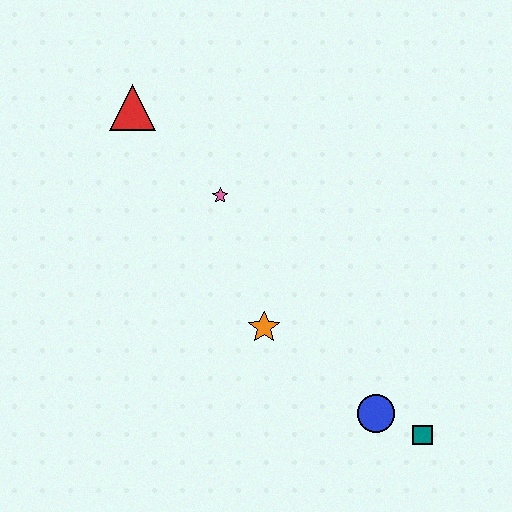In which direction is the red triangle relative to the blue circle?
The red triangle is above the blue circle.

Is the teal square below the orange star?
Yes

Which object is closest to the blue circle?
The teal square is closest to the blue circle.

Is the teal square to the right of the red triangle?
Yes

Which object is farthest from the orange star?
The red triangle is farthest from the orange star.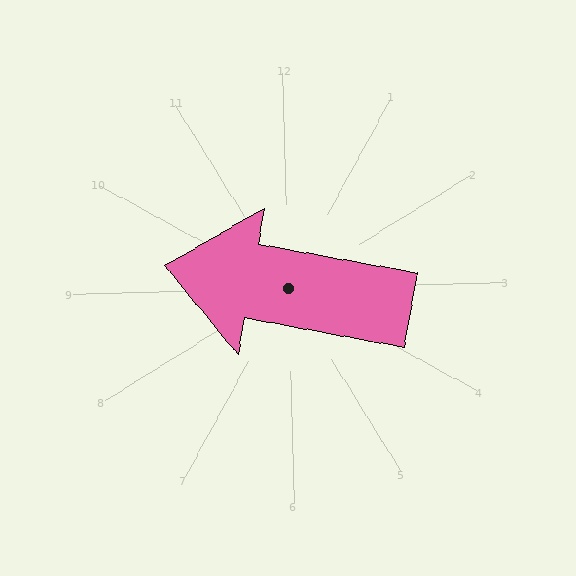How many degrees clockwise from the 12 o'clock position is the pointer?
Approximately 282 degrees.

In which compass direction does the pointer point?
West.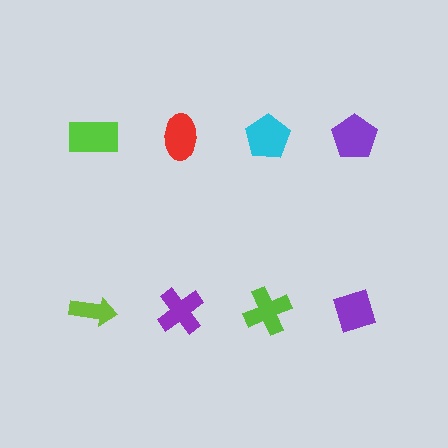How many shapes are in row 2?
4 shapes.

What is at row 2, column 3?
A lime cross.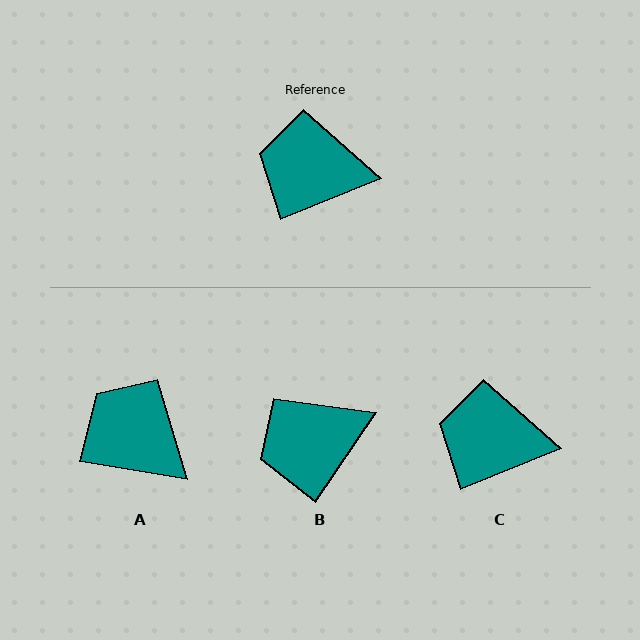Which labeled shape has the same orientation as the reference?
C.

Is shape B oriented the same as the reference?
No, it is off by about 34 degrees.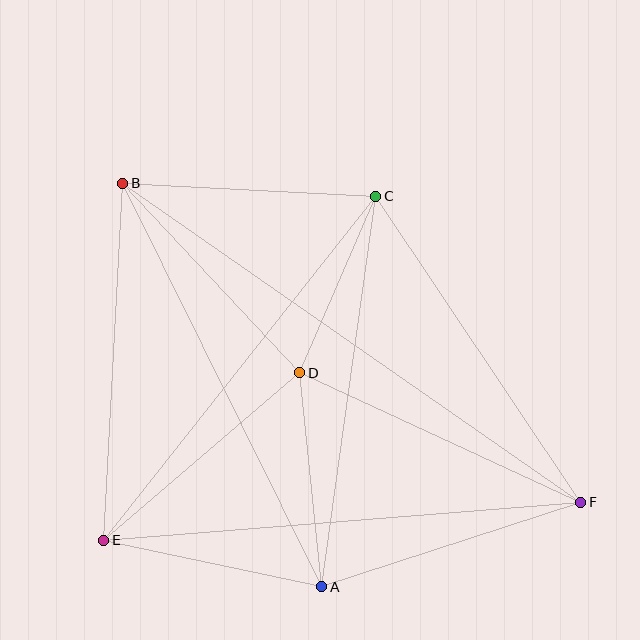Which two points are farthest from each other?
Points B and F are farthest from each other.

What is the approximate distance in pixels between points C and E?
The distance between C and E is approximately 438 pixels.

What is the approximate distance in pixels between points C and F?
The distance between C and F is approximately 368 pixels.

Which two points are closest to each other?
Points C and D are closest to each other.